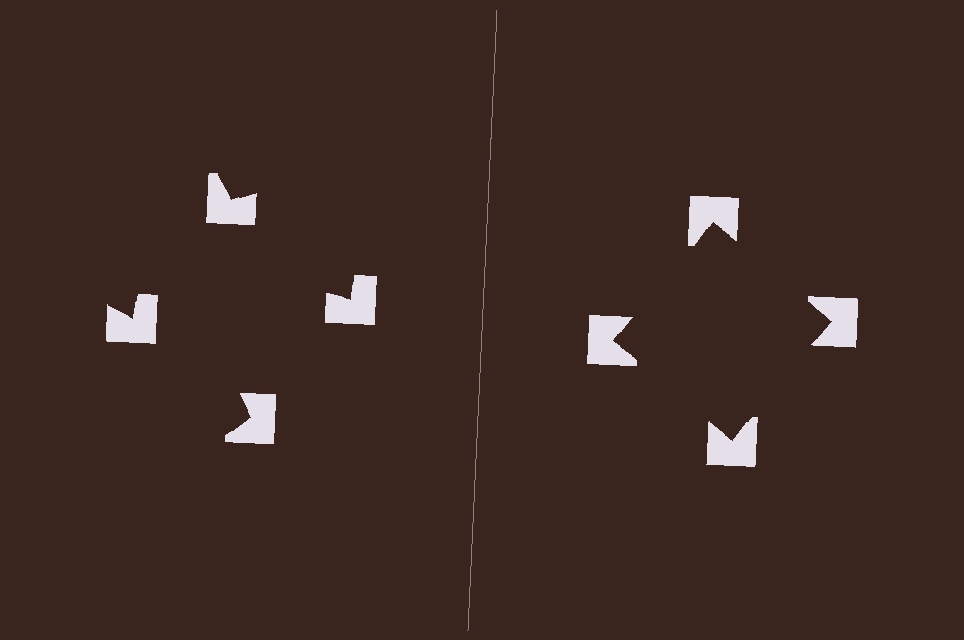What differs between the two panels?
The notched squares are positioned identically on both sides; only the wedge orientations differ. On the right they align to a square; on the left they are misaligned.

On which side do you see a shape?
An illusory square appears on the right side. On the left side the wedge cuts are rotated, so no coherent shape forms.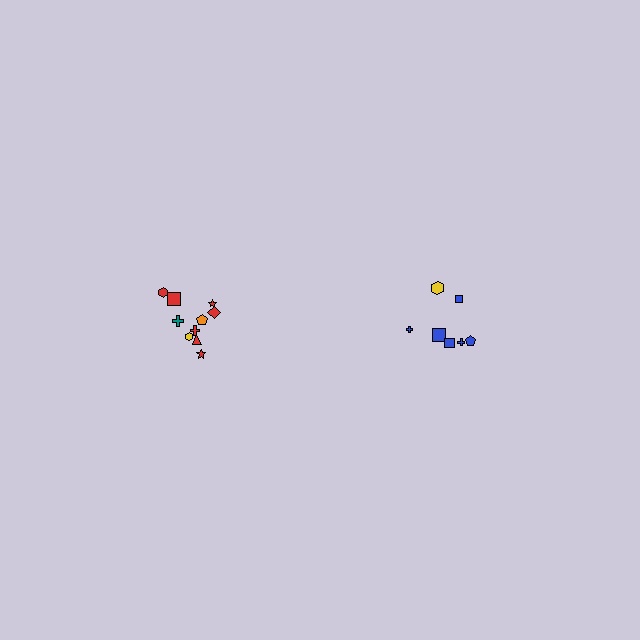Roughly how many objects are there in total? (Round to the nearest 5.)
Roughly 15 objects in total.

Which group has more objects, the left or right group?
The left group.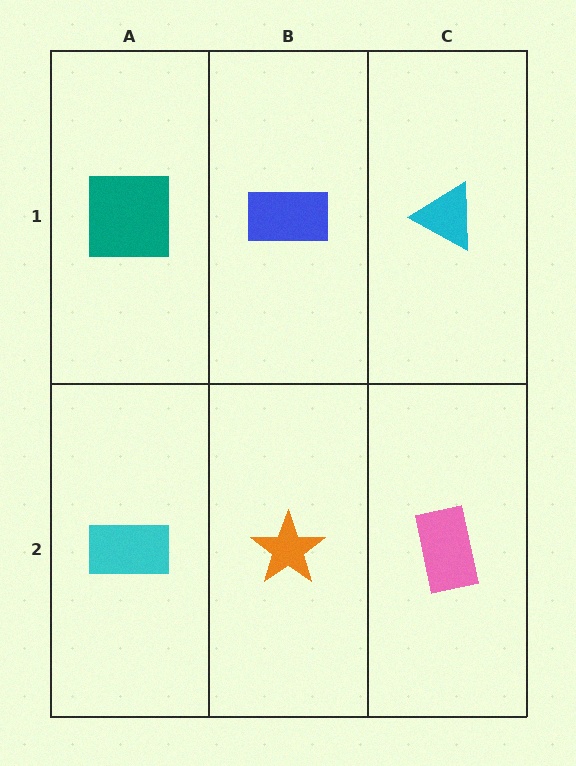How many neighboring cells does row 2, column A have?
2.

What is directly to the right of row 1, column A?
A blue rectangle.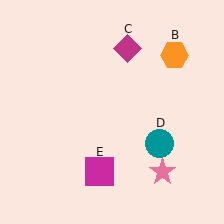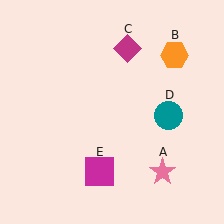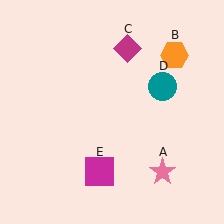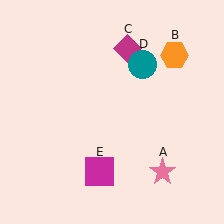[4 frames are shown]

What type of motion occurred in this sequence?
The teal circle (object D) rotated counterclockwise around the center of the scene.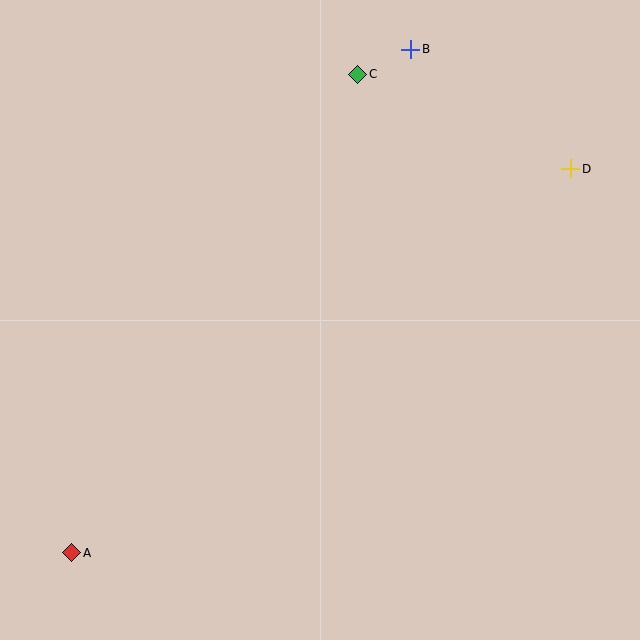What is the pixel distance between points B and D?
The distance between B and D is 200 pixels.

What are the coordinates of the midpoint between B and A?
The midpoint between B and A is at (241, 301).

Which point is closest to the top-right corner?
Point D is closest to the top-right corner.